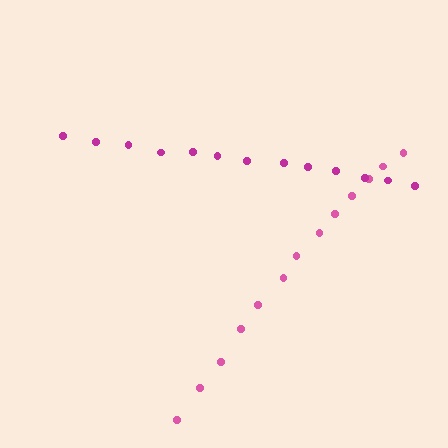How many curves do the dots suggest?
There are 2 distinct paths.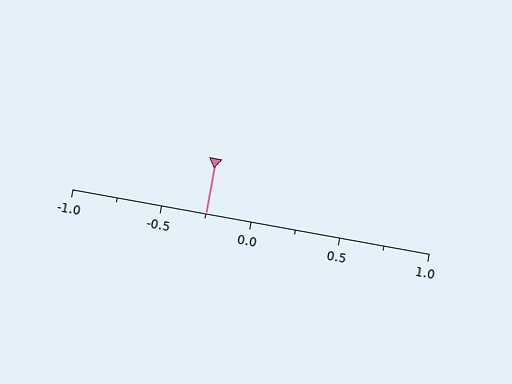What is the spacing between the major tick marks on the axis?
The major ticks are spaced 0.5 apart.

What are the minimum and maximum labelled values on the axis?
The axis runs from -1.0 to 1.0.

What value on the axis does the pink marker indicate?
The marker indicates approximately -0.25.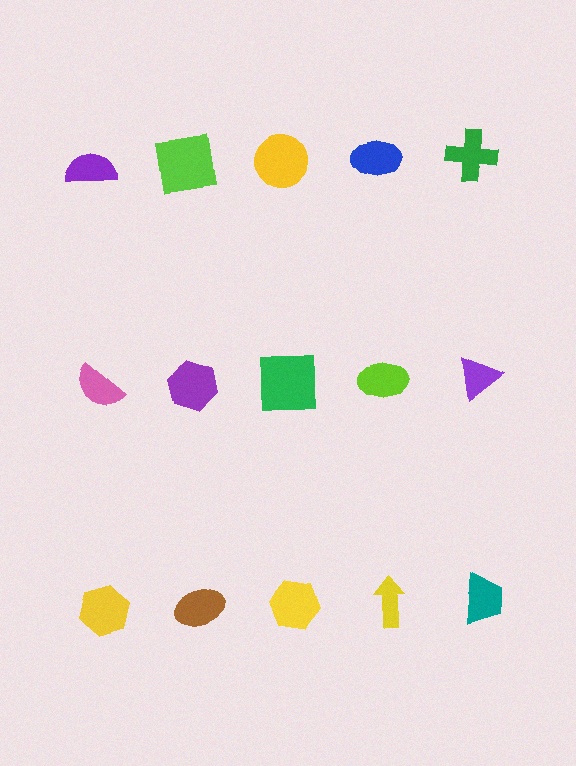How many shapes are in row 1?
5 shapes.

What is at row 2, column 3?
A green square.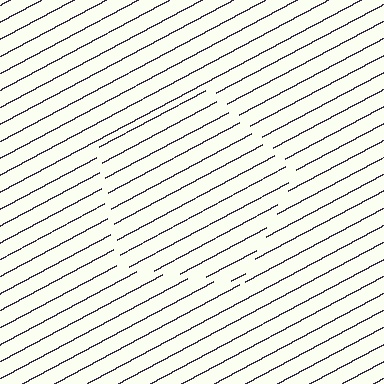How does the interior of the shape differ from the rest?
The interior of the shape contains the same grating, shifted by half a period — the contour is defined by the phase discontinuity where line-ends from the inner and outer gratings abut.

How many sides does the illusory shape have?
5 sides — the line-ends trace a pentagon.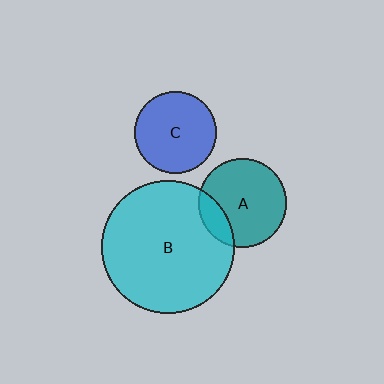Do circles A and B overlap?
Yes.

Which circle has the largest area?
Circle B (cyan).